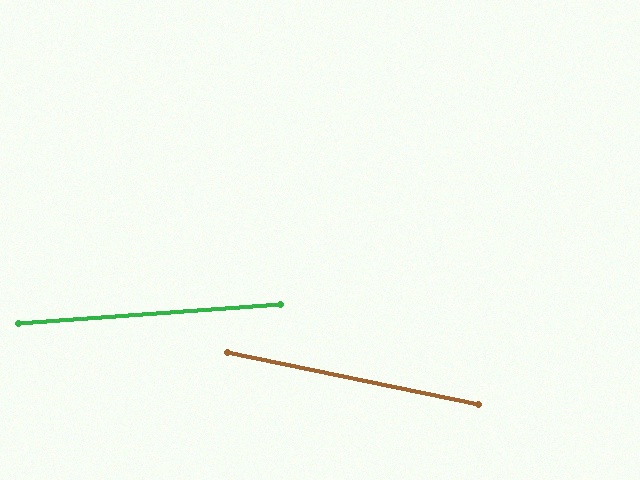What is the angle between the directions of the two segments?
Approximately 16 degrees.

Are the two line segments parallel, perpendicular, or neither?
Neither parallel nor perpendicular — they differ by about 16°.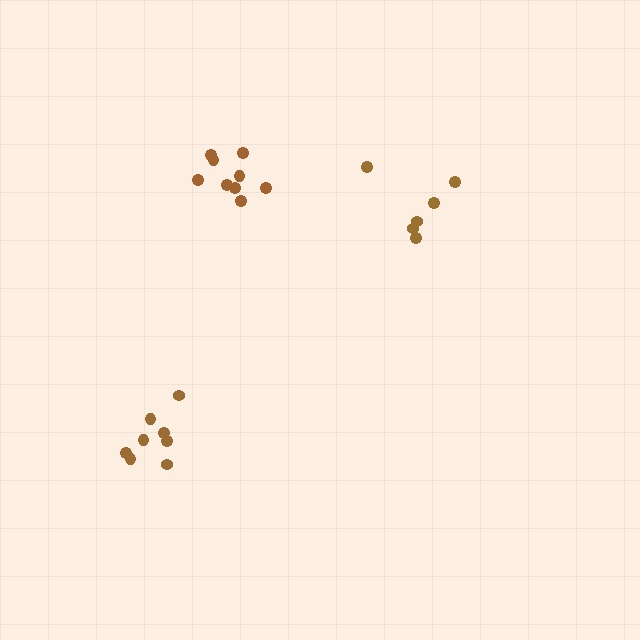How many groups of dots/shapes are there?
There are 3 groups.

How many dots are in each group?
Group 1: 8 dots, Group 2: 6 dots, Group 3: 9 dots (23 total).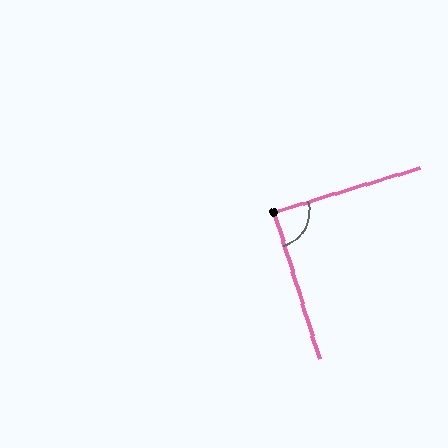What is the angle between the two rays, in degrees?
Approximately 90 degrees.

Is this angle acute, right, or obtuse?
It is approximately a right angle.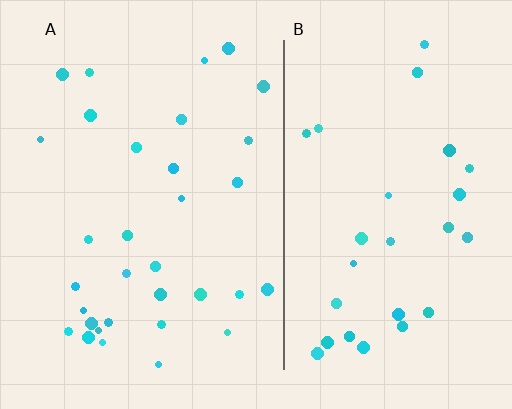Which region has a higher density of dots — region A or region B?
A (the left).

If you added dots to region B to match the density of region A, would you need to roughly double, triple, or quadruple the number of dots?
Approximately double.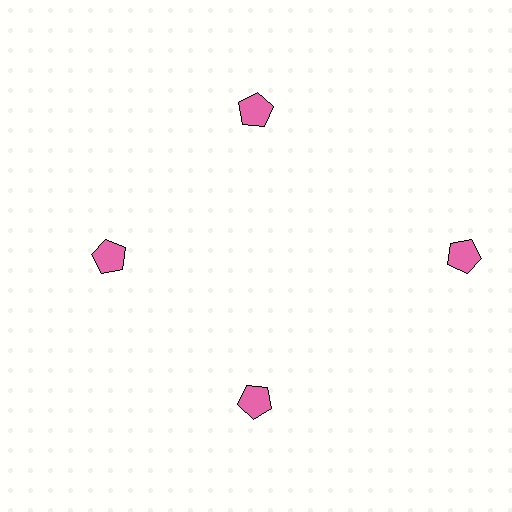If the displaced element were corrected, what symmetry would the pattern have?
It would have 4-fold rotational symmetry — the pattern would map onto itself every 90 degrees.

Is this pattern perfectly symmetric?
No. The 4 pink pentagons are arranged in a ring, but one element near the 3 o'clock position is pushed outward from the center, breaking the 4-fold rotational symmetry.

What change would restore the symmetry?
The symmetry would be restored by moving it inward, back onto the ring so that all 4 pentagons sit at equal angles and equal distance from the center.